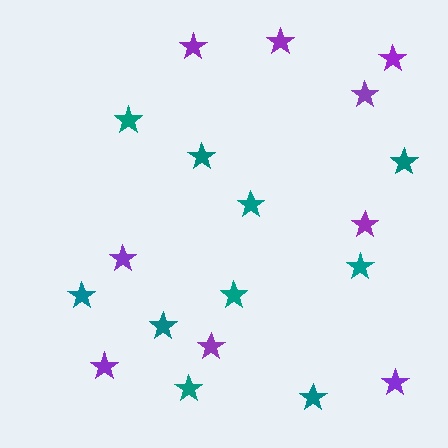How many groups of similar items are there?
There are 2 groups: one group of teal stars (10) and one group of purple stars (9).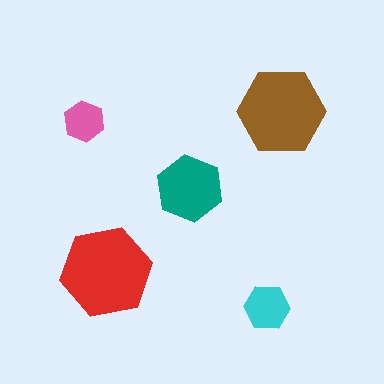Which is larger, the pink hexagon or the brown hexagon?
The brown one.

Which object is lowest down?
The cyan hexagon is bottommost.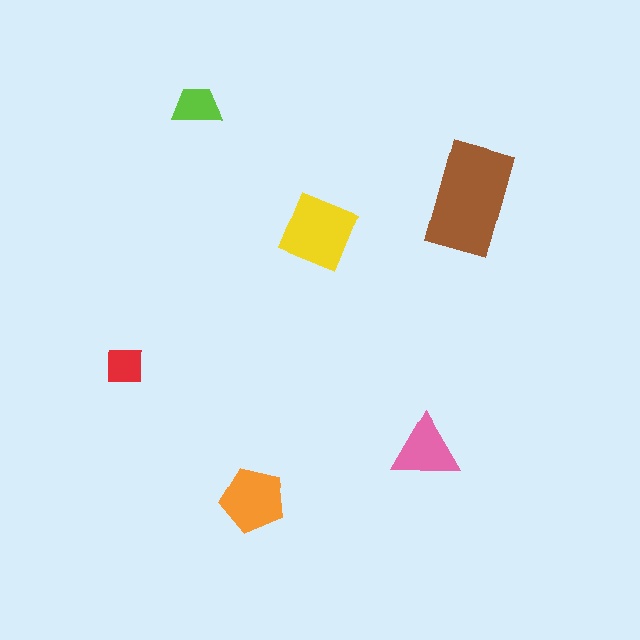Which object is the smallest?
The red square.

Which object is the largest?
The brown rectangle.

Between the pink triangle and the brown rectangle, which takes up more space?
The brown rectangle.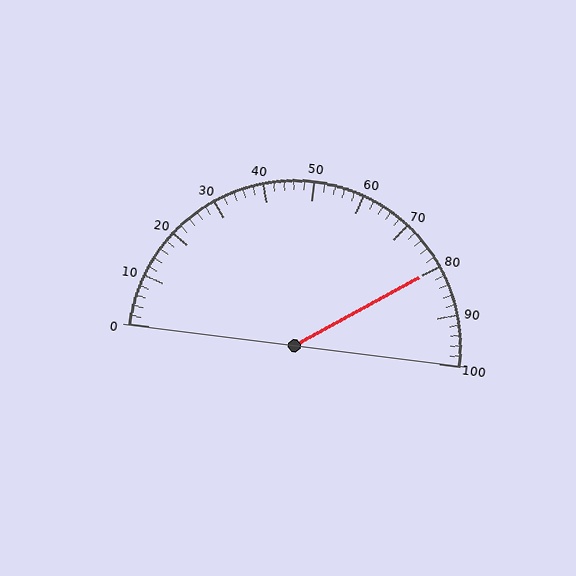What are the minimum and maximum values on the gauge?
The gauge ranges from 0 to 100.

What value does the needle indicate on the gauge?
The needle indicates approximately 80.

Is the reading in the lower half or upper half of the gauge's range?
The reading is in the upper half of the range (0 to 100).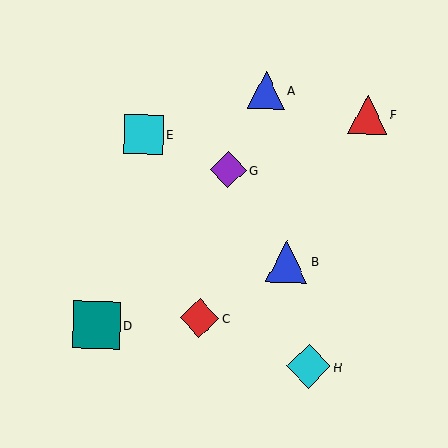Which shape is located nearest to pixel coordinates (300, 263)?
The blue triangle (labeled B) at (287, 261) is nearest to that location.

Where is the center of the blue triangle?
The center of the blue triangle is at (287, 261).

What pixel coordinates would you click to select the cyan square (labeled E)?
Click at (144, 135) to select the cyan square E.